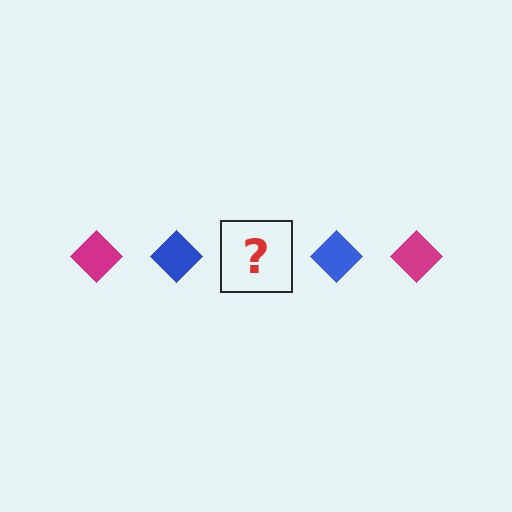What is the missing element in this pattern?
The missing element is a magenta diamond.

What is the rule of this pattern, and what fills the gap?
The rule is that the pattern cycles through magenta, blue diamonds. The gap should be filled with a magenta diamond.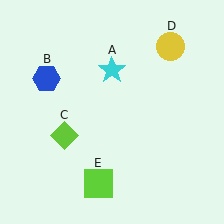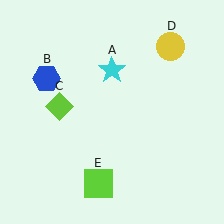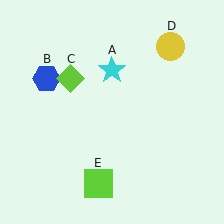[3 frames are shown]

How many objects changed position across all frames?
1 object changed position: lime diamond (object C).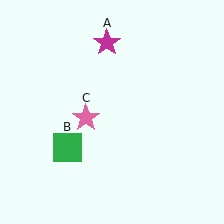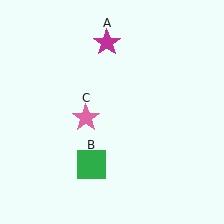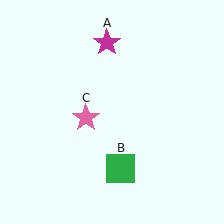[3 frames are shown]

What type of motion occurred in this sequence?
The green square (object B) rotated counterclockwise around the center of the scene.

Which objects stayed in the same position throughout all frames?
Magenta star (object A) and pink star (object C) remained stationary.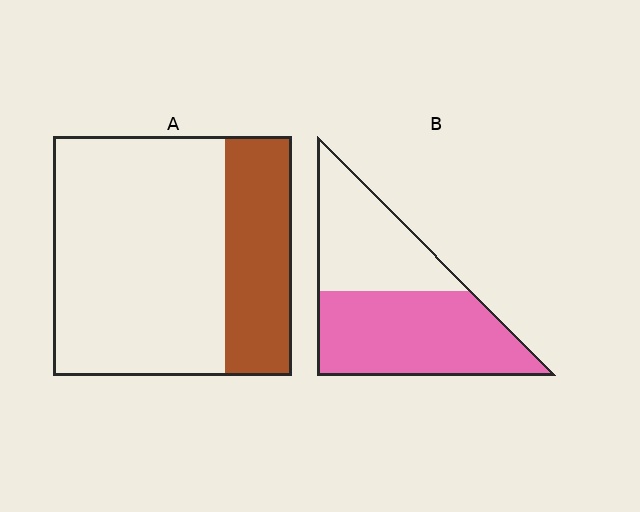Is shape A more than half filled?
No.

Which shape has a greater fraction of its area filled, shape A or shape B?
Shape B.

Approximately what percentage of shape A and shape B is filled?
A is approximately 30% and B is approximately 60%.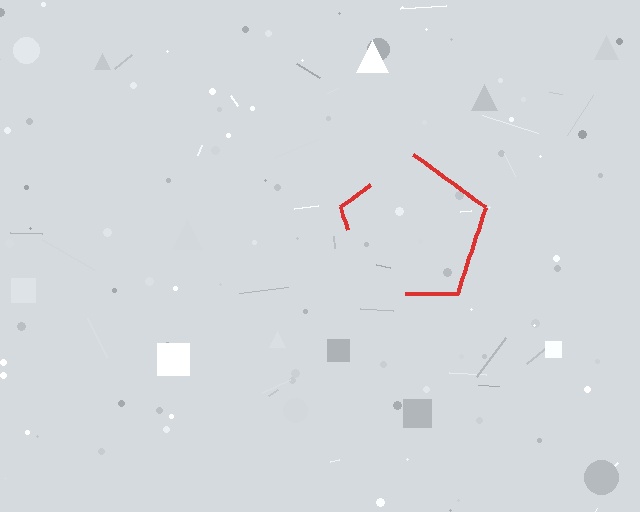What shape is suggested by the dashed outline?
The dashed outline suggests a pentagon.